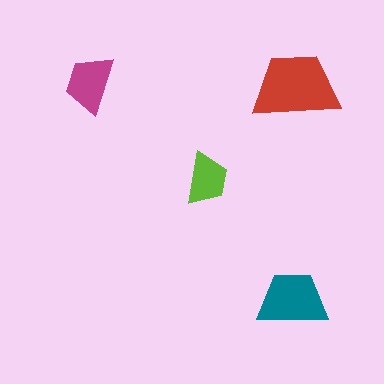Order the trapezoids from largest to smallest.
the red one, the teal one, the magenta one, the lime one.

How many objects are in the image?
There are 4 objects in the image.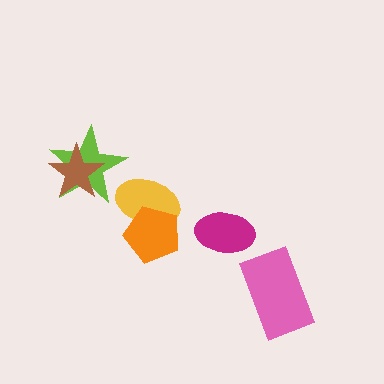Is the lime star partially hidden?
Yes, it is partially covered by another shape.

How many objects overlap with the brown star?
1 object overlaps with the brown star.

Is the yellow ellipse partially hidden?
Yes, it is partially covered by another shape.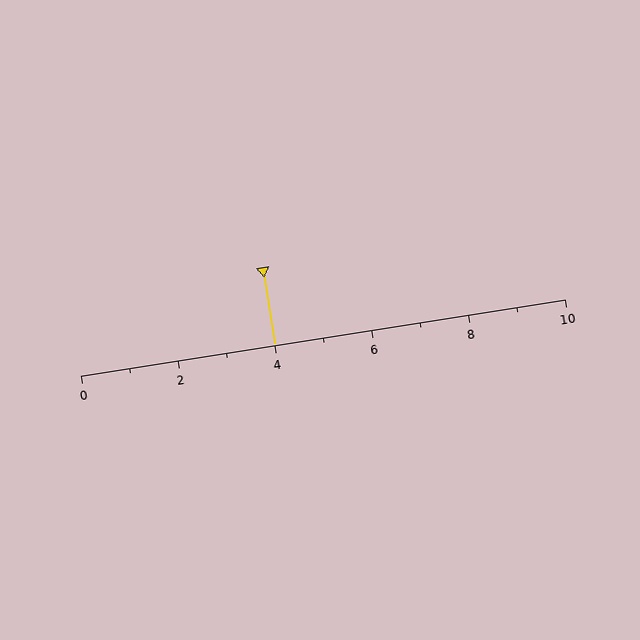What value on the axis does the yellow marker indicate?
The marker indicates approximately 4.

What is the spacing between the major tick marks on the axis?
The major ticks are spaced 2 apart.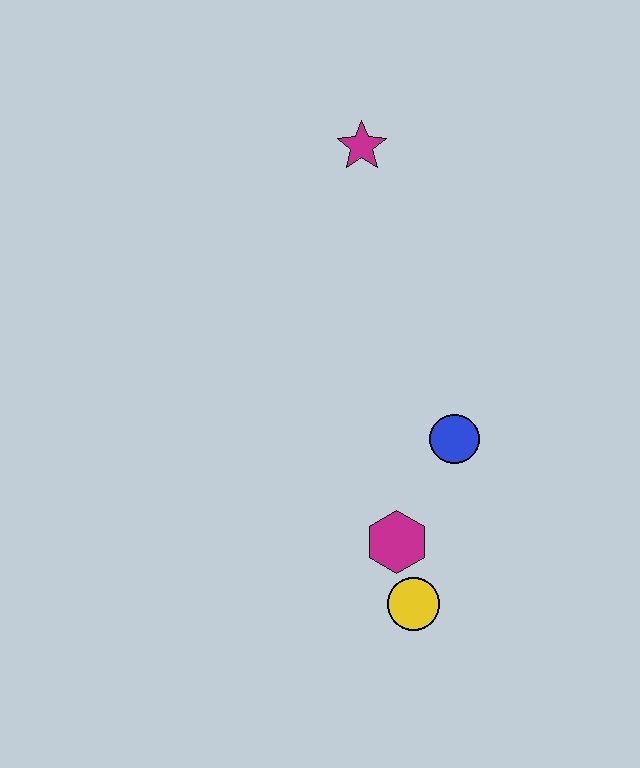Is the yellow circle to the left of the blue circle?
Yes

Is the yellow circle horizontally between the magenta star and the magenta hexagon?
No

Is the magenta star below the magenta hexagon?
No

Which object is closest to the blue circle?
The magenta hexagon is closest to the blue circle.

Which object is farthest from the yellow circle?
The magenta star is farthest from the yellow circle.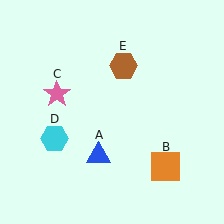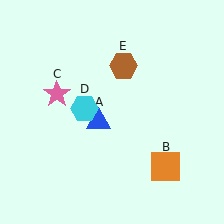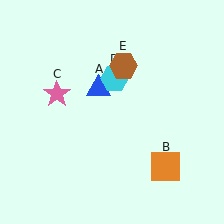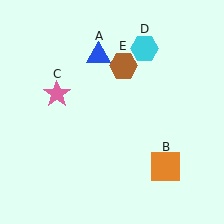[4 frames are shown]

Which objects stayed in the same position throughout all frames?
Orange square (object B) and pink star (object C) and brown hexagon (object E) remained stationary.